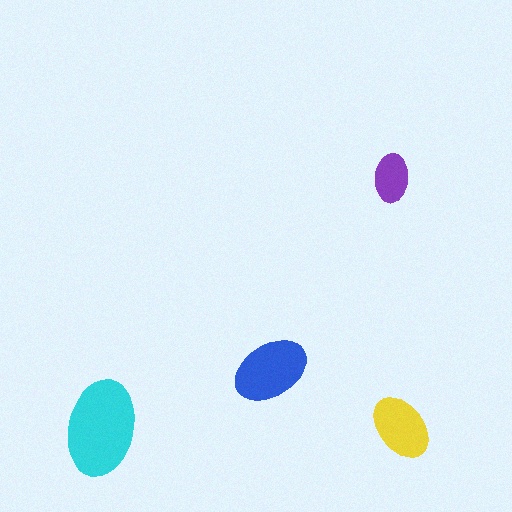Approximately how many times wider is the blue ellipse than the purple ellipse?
About 1.5 times wider.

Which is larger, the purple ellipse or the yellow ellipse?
The yellow one.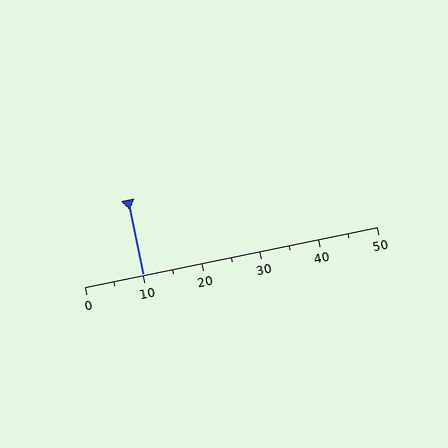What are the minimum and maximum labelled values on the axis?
The axis runs from 0 to 50.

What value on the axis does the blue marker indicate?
The marker indicates approximately 10.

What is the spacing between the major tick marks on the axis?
The major ticks are spaced 10 apart.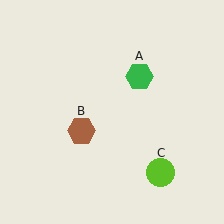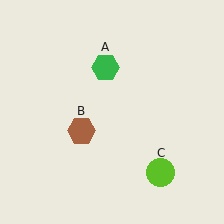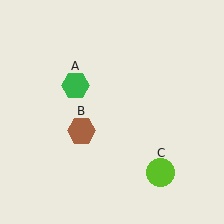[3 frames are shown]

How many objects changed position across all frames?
1 object changed position: green hexagon (object A).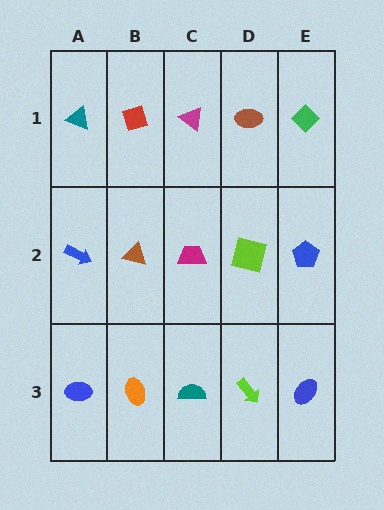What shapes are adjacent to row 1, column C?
A magenta trapezoid (row 2, column C), a red diamond (row 1, column B), a brown ellipse (row 1, column D).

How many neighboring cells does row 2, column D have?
4.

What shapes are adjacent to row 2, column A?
A teal triangle (row 1, column A), a blue ellipse (row 3, column A), a brown triangle (row 2, column B).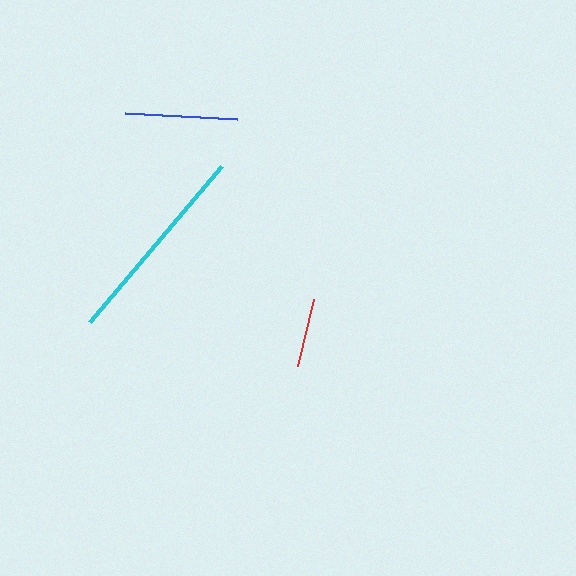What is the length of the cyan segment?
The cyan segment is approximately 205 pixels long.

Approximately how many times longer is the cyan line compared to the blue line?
The cyan line is approximately 1.8 times the length of the blue line.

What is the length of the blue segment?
The blue segment is approximately 112 pixels long.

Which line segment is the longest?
The cyan line is the longest at approximately 205 pixels.